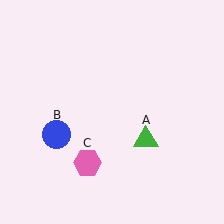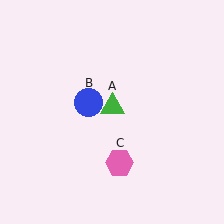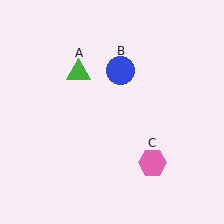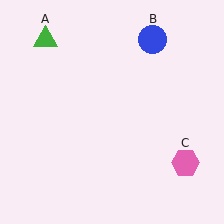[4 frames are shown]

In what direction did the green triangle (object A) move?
The green triangle (object A) moved up and to the left.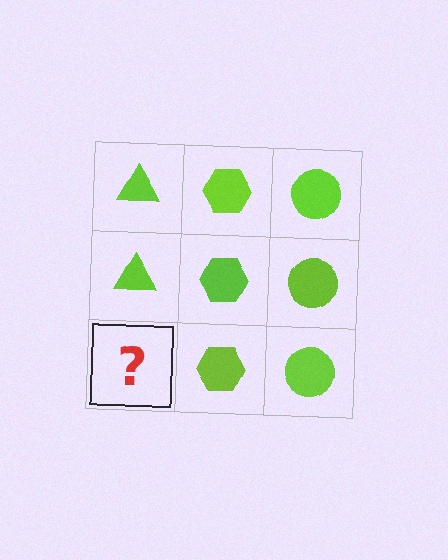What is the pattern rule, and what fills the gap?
The rule is that each column has a consistent shape. The gap should be filled with a lime triangle.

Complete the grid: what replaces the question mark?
The question mark should be replaced with a lime triangle.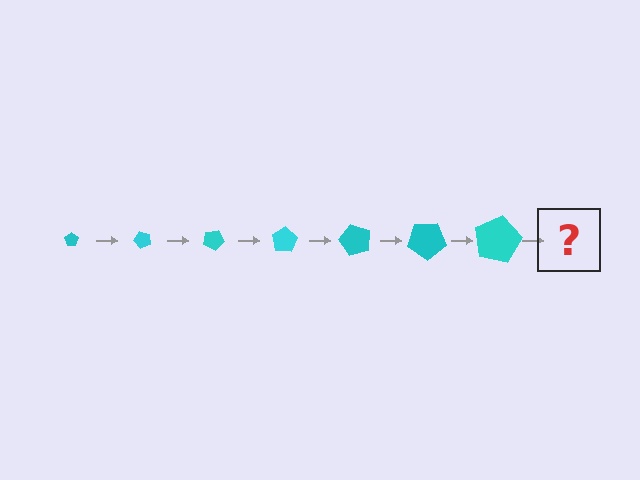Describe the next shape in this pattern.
It should be a pentagon, larger than the previous one and rotated 350 degrees from the start.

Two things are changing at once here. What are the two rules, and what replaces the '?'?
The two rules are that the pentagon grows larger each step and it rotates 50 degrees each step. The '?' should be a pentagon, larger than the previous one and rotated 350 degrees from the start.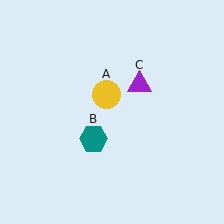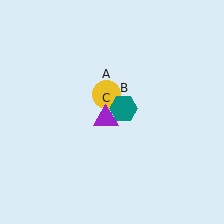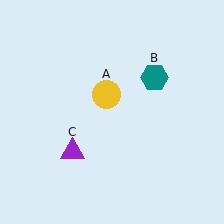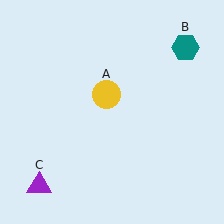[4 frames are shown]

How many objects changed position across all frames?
2 objects changed position: teal hexagon (object B), purple triangle (object C).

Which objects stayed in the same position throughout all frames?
Yellow circle (object A) remained stationary.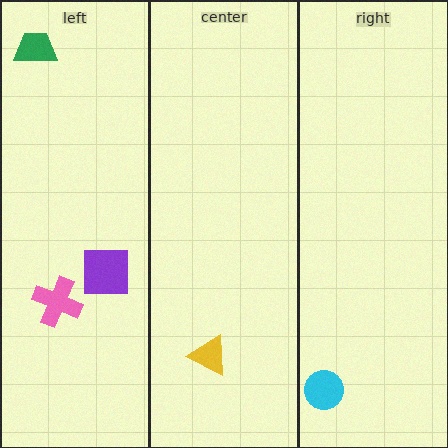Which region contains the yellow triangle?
The center region.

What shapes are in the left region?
The green trapezoid, the purple square, the pink cross.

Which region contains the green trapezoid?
The left region.